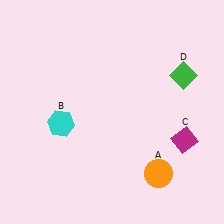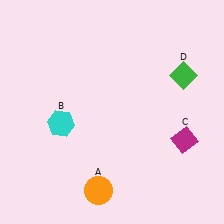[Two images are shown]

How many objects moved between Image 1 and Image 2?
1 object moved between the two images.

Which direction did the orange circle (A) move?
The orange circle (A) moved left.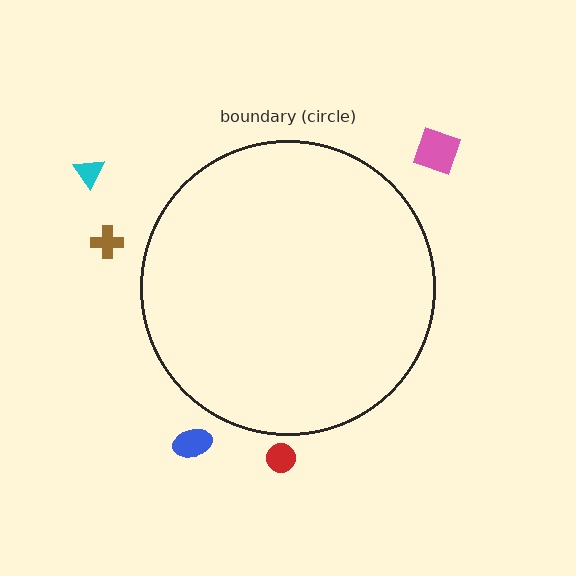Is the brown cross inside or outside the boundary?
Outside.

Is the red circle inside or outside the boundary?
Outside.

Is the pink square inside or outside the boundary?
Outside.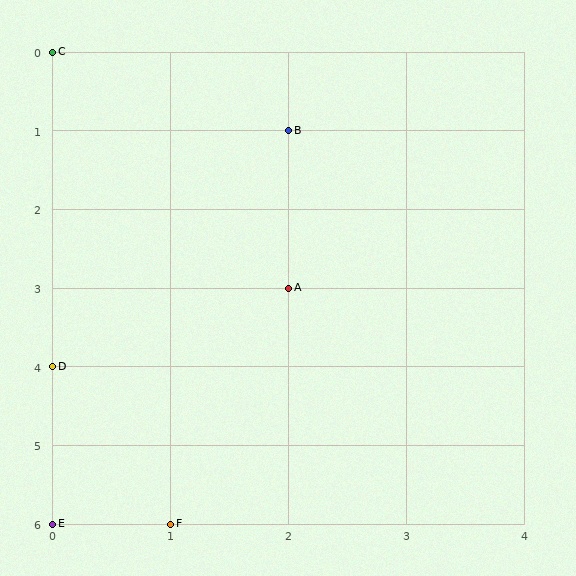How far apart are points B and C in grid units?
Points B and C are 2 columns and 1 row apart (about 2.2 grid units diagonally).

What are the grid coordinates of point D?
Point D is at grid coordinates (0, 4).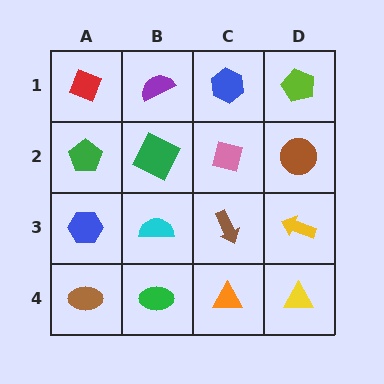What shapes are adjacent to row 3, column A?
A green pentagon (row 2, column A), a brown ellipse (row 4, column A), a cyan semicircle (row 3, column B).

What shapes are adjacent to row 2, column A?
A red diamond (row 1, column A), a blue hexagon (row 3, column A), a green square (row 2, column B).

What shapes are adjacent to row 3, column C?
A pink diamond (row 2, column C), an orange triangle (row 4, column C), a cyan semicircle (row 3, column B), a yellow arrow (row 3, column D).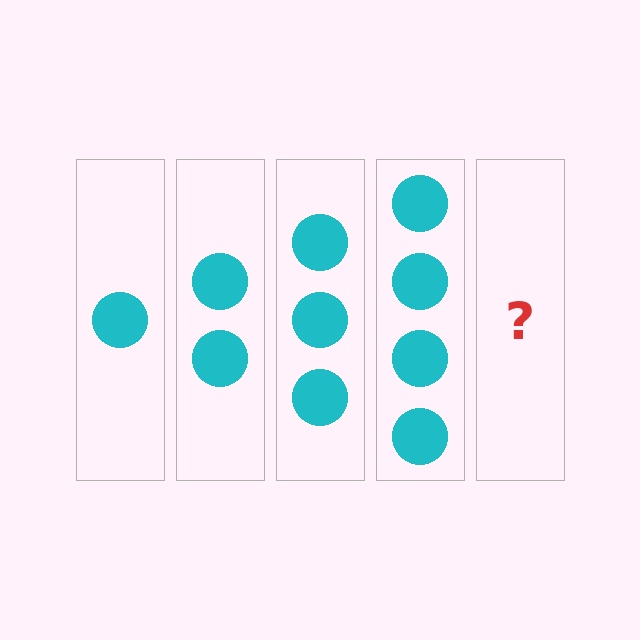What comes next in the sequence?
The next element should be 5 circles.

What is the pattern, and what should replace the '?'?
The pattern is that each step adds one more circle. The '?' should be 5 circles.